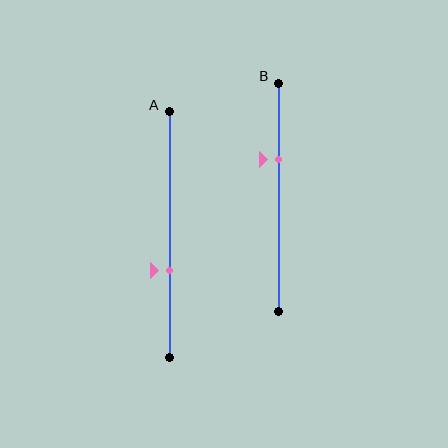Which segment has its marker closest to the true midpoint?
Segment A has its marker closest to the true midpoint.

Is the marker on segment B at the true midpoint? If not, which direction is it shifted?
No, the marker on segment B is shifted upward by about 17% of the segment length.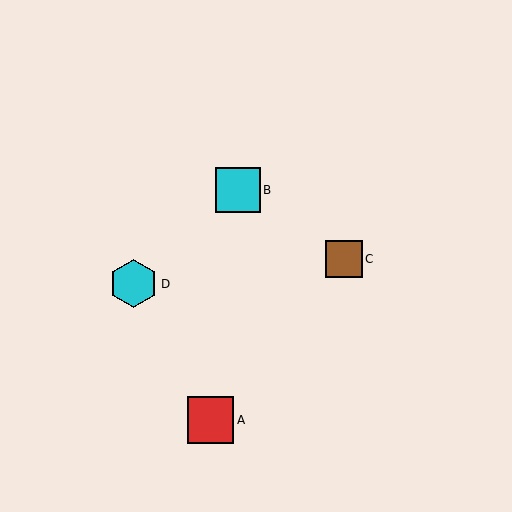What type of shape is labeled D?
Shape D is a cyan hexagon.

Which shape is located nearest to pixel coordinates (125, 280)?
The cyan hexagon (labeled D) at (134, 284) is nearest to that location.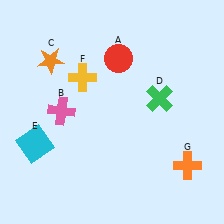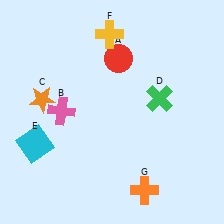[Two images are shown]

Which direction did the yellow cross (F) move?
The yellow cross (F) moved up.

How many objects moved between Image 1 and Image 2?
3 objects moved between the two images.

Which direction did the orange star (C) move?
The orange star (C) moved down.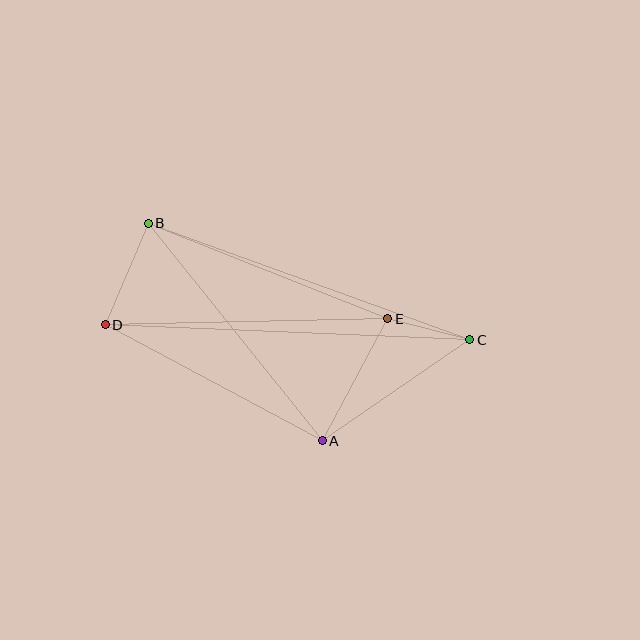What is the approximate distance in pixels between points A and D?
The distance between A and D is approximately 246 pixels.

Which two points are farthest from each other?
Points C and D are farthest from each other.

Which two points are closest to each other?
Points C and E are closest to each other.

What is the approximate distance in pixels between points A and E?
The distance between A and E is approximately 139 pixels.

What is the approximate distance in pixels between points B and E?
The distance between B and E is approximately 258 pixels.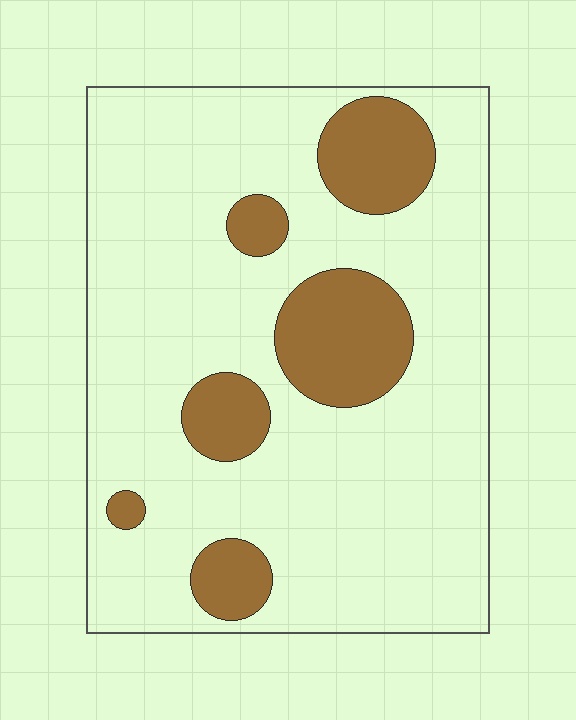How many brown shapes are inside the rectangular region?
6.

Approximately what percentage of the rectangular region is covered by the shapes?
Approximately 20%.